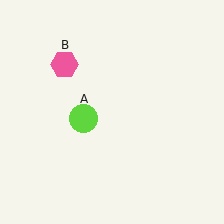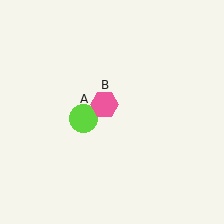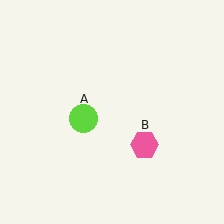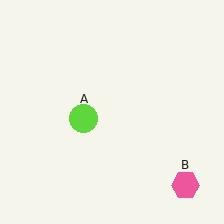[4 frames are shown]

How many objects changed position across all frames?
1 object changed position: pink hexagon (object B).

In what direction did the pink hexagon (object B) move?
The pink hexagon (object B) moved down and to the right.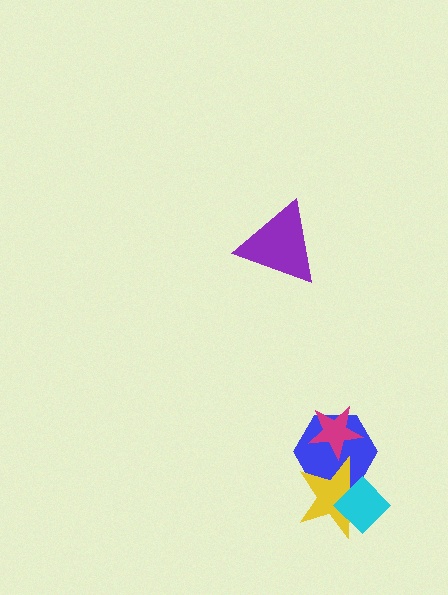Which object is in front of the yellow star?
The cyan diamond is in front of the yellow star.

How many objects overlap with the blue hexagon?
3 objects overlap with the blue hexagon.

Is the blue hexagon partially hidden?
Yes, it is partially covered by another shape.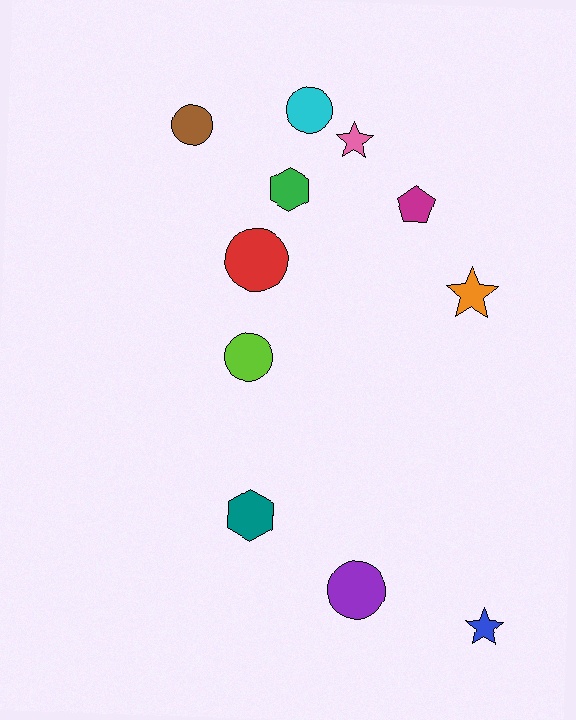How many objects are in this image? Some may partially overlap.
There are 11 objects.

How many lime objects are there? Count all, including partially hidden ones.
There is 1 lime object.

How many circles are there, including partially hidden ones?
There are 5 circles.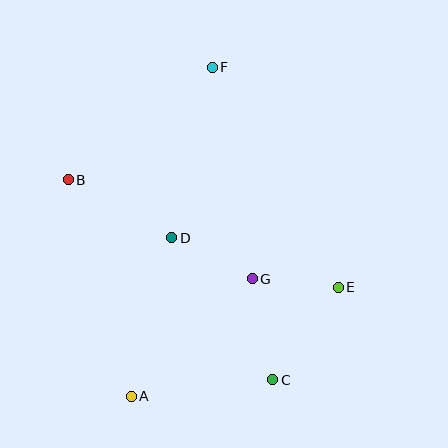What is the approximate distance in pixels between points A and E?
The distance between A and E is approximately 234 pixels.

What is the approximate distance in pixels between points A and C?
The distance between A and C is approximately 142 pixels.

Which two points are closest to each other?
Points E and G are closest to each other.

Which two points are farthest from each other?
Points A and F are farthest from each other.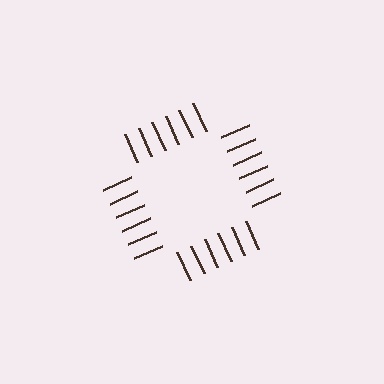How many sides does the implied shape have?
4 sides — the line-ends trace a square.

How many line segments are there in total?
24 — 6 along each of the 4 edges.